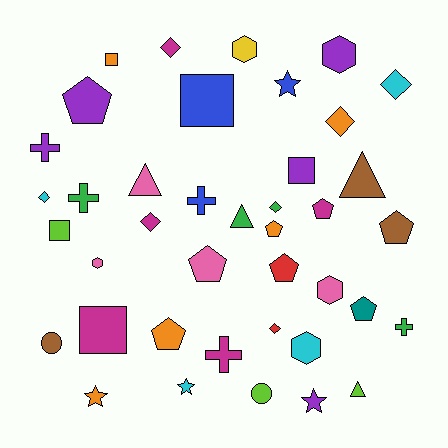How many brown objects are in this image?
There are 3 brown objects.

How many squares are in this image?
There are 5 squares.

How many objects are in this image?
There are 40 objects.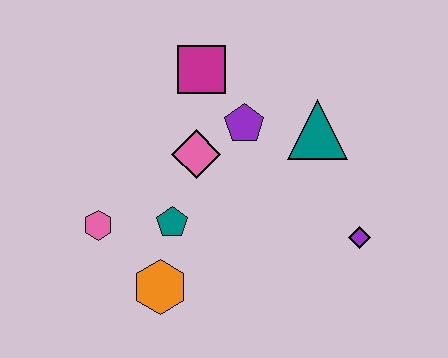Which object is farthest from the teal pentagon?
The purple diamond is farthest from the teal pentagon.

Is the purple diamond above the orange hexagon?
Yes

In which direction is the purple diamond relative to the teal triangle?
The purple diamond is below the teal triangle.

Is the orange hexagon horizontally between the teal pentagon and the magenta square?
No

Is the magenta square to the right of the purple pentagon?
No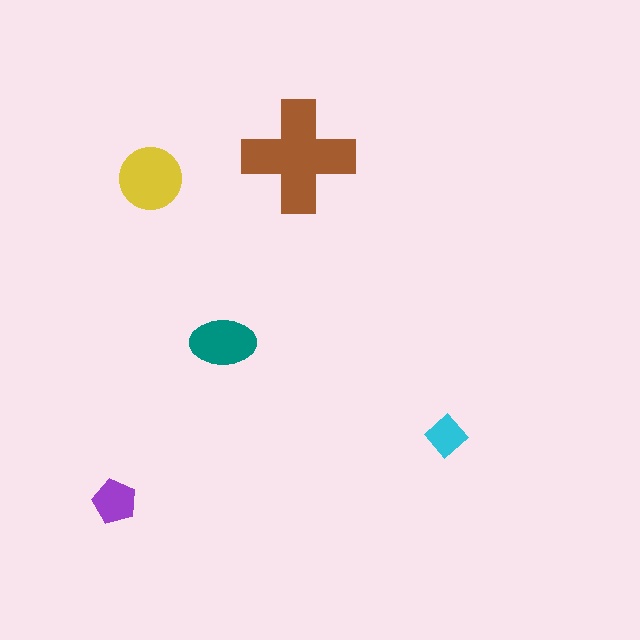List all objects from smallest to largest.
The cyan diamond, the purple pentagon, the teal ellipse, the yellow circle, the brown cross.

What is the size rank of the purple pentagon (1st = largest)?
4th.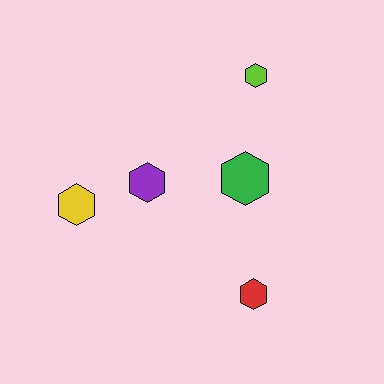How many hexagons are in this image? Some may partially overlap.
There are 5 hexagons.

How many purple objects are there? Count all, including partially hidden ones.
There is 1 purple object.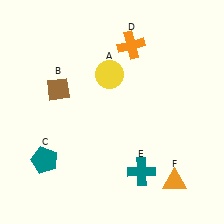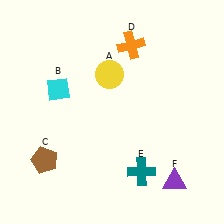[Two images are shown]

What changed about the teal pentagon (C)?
In Image 1, C is teal. In Image 2, it changed to brown.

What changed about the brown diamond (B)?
In Image 1, B is brown. In Image 2, it changed to cyan.